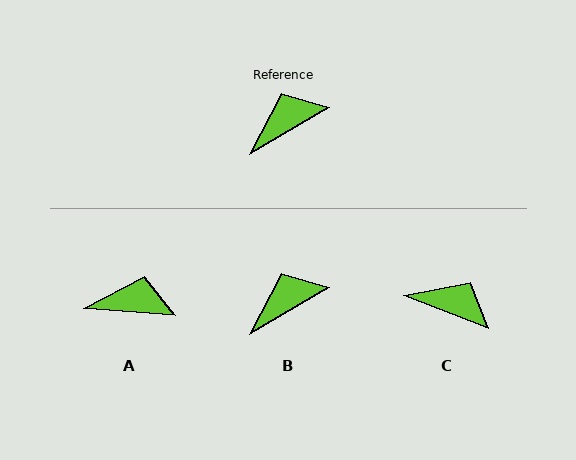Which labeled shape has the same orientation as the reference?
B.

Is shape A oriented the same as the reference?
No, it is off by about 35 degrees.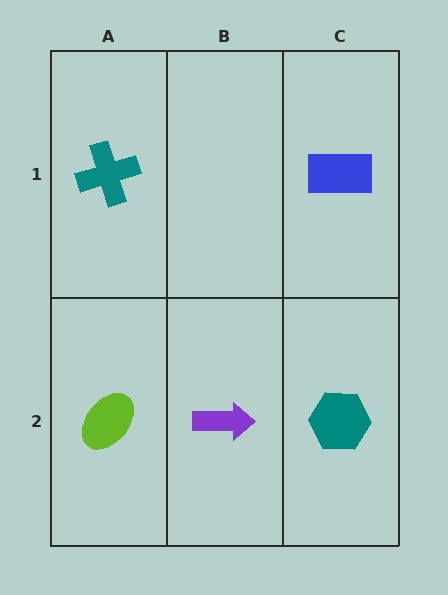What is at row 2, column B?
A purple arrow.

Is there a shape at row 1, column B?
No, that cell is empty.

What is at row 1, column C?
A blue rectangle.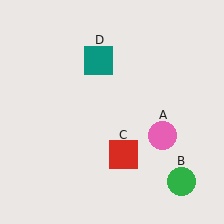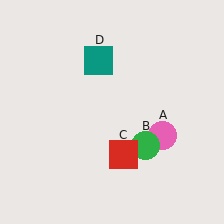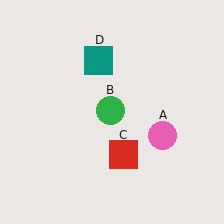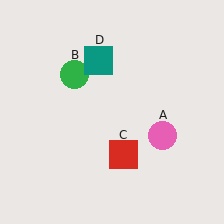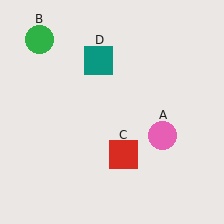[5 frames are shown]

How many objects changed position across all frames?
1 object changed position: green circle (object B).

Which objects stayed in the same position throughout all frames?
Pink circle (object A) and red square (object C) and teal square (object D) remained stationary.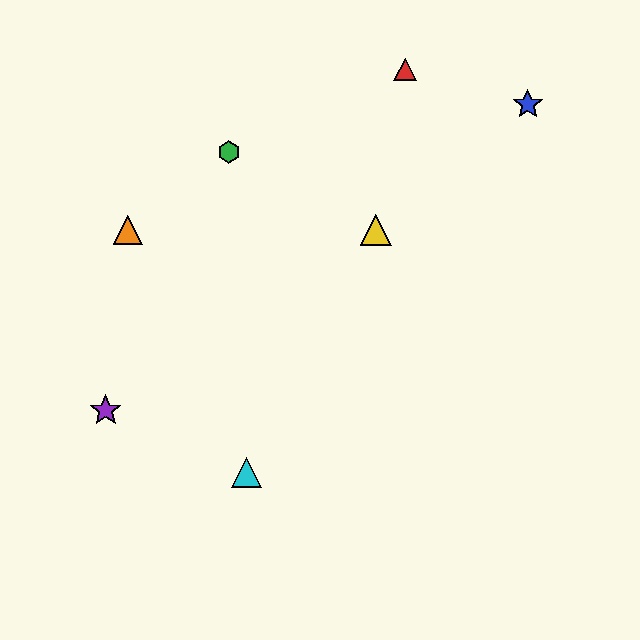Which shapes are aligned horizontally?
The yellow triangle, the orange triangle are aligned horizontally.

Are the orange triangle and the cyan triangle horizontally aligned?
No, the orange triangle is at y≈230 and the cyan triangle is at y≈473.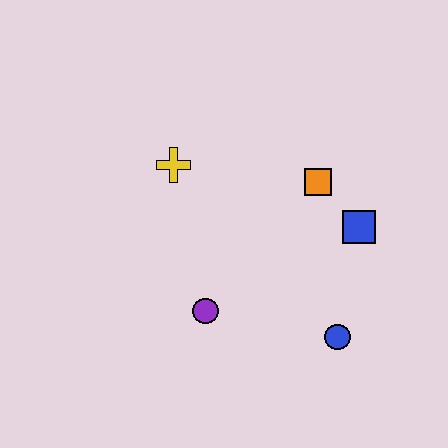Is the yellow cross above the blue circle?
Yes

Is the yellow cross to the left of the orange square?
Yes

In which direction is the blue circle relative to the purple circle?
The blue circle is to the right of the purple circle.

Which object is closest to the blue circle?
The blue square is closest to the blue circle.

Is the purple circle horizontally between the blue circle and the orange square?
No